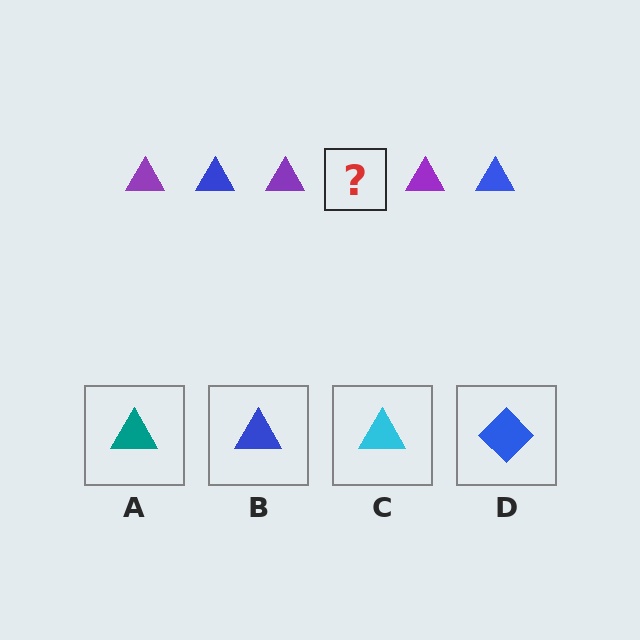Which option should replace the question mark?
Option B.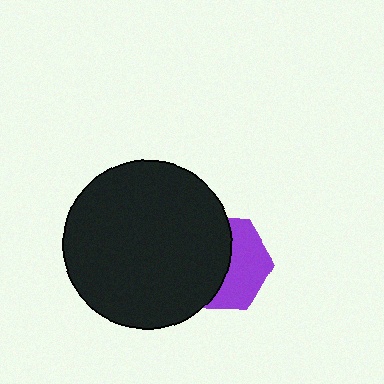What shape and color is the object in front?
The object in front is a black circle.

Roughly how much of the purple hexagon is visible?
About half of it is visible (roughly 46%).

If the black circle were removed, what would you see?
You would see the complete purple hexagon.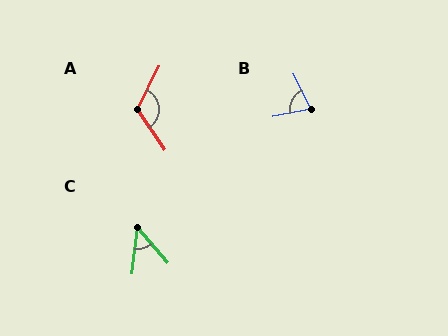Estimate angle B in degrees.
Approximately 76 degrees.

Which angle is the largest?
A, at approximately 120 degrees.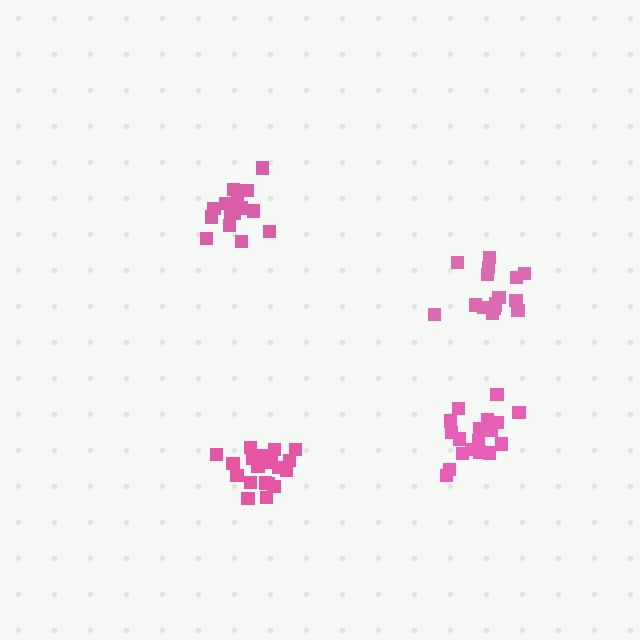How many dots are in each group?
Group 1: 15 dots, Group 2: 17 dots, Group 3: 18 dots, Group 4: 20 dots (70 total).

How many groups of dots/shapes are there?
There are 4 groups.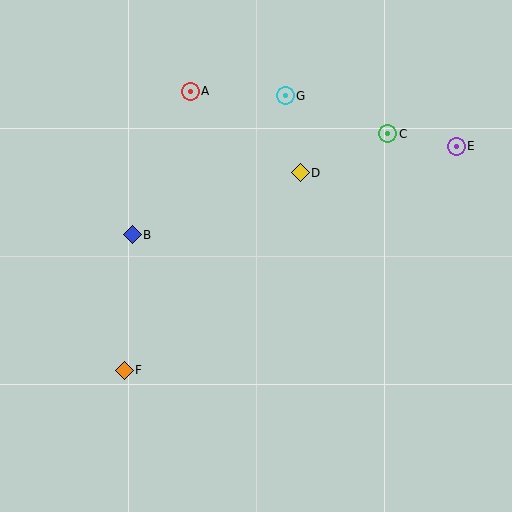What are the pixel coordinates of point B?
Point B is at (132, 235).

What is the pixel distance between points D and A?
The distance between D and A is 137 pixels.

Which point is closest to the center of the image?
Point D at (300, 173) is closest to the center.